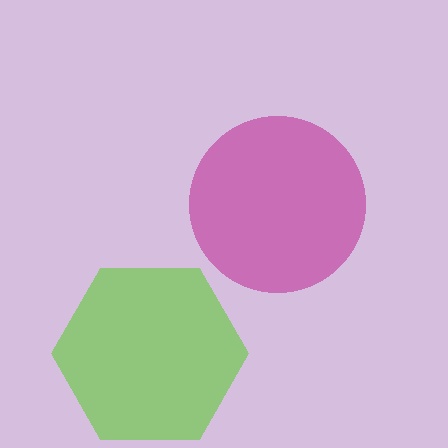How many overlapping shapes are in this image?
There are 2 overlapping shapes in the image.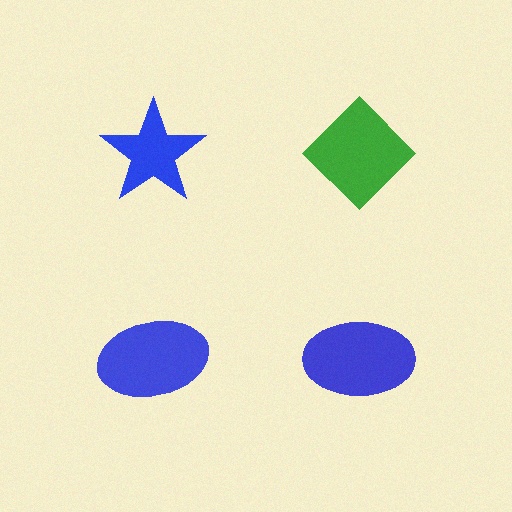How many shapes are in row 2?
2 shapes.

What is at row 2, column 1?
A blue ellipse.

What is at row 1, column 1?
A blue star.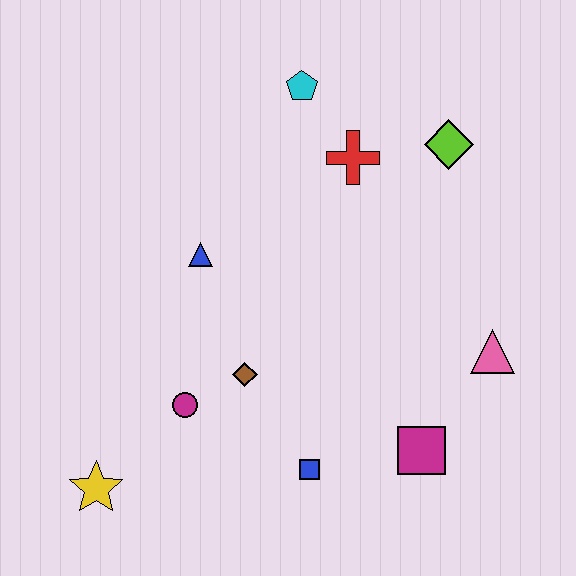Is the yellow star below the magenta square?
Yes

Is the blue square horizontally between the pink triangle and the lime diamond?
No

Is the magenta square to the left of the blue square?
No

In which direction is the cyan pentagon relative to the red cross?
The cyan pentagon is above the red cross.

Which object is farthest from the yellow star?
The lime diamond is farthest from the yellow star.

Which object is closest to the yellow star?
The magenta circle is closest to the yellow star.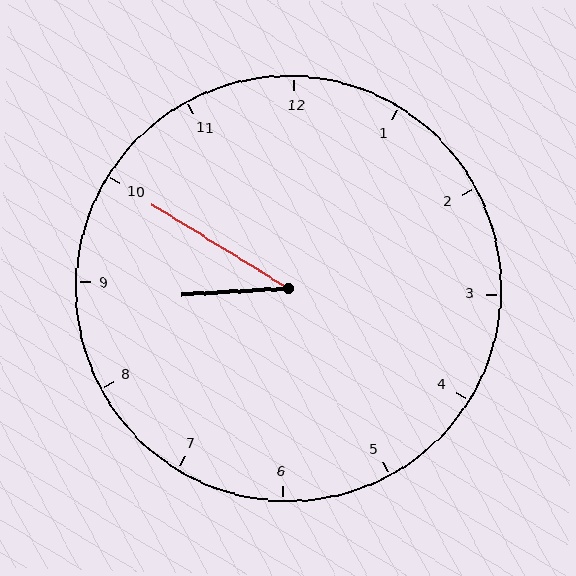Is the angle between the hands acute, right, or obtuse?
It is acute.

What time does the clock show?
8:50.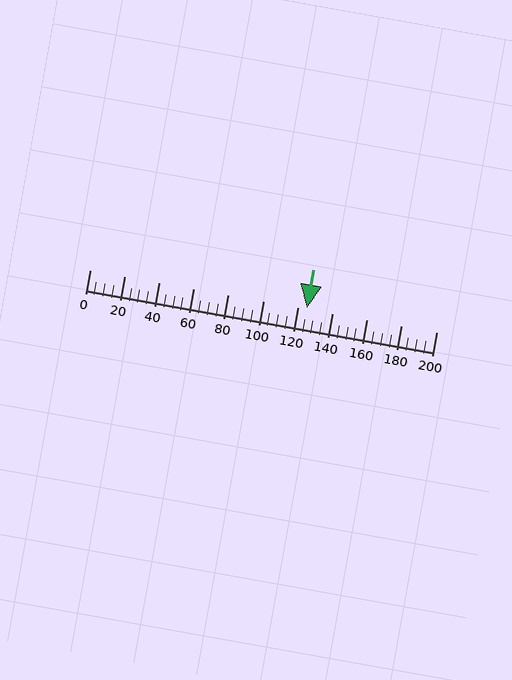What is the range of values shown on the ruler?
The ruler shows values from 0 to 200.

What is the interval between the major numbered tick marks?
The major tick marks are spaced 20 units apart.